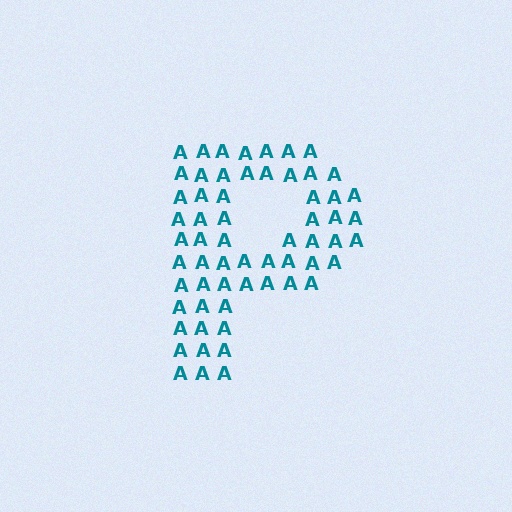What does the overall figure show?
The overall figure shows the letter P.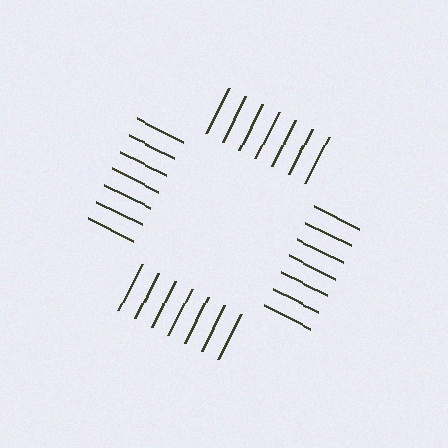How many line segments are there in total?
28 — 7 along each of the 4 edges.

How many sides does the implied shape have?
4 sides — the line-ends trace a square.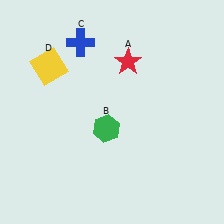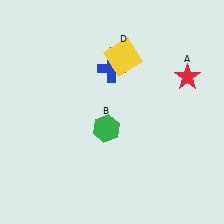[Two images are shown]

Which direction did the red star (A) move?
The red star (A) moved right.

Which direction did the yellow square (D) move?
The yellow square (D) moved right.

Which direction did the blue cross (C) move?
The blue cross (C) moved right.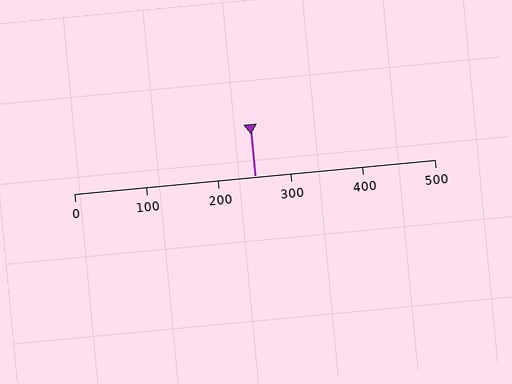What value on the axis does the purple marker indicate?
The marker indicates approximately 250.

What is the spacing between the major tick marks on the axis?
The major ticks are spaced 100 apart.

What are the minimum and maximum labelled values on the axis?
The axis runs from 0 to 500.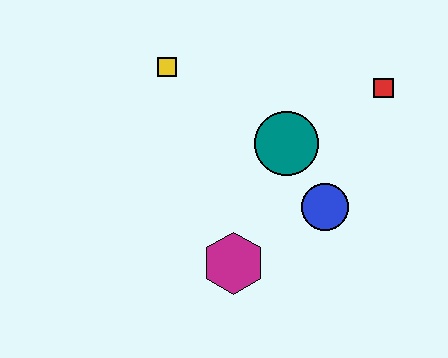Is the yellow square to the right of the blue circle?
No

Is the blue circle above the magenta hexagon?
Yes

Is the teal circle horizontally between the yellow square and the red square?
Yes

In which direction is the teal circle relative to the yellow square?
The teal circle is to the right of the yellow square.